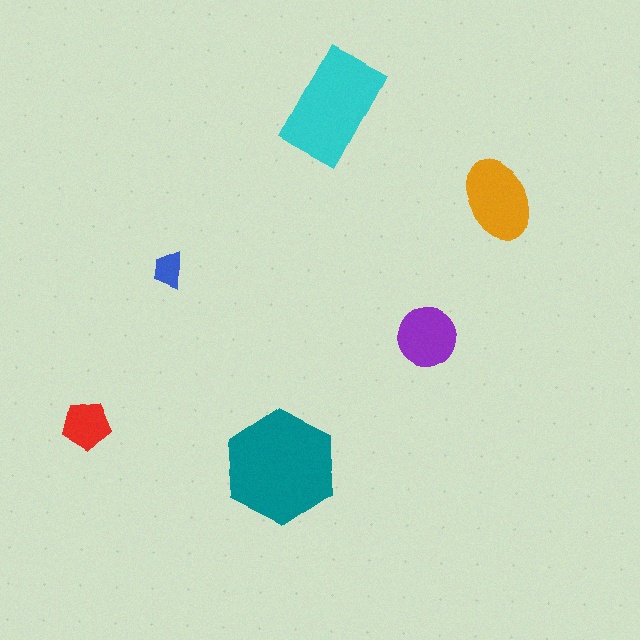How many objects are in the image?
There are 6 objects in the image.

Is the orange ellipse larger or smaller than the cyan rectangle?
Smaller.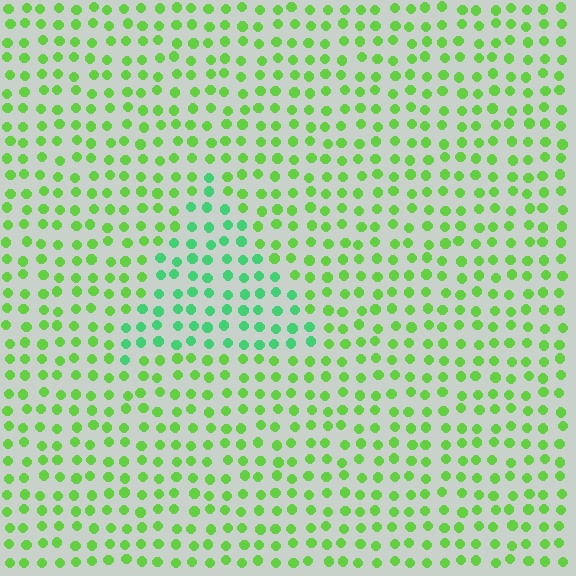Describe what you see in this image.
The image is filled with small lime elements in a uniform arrangement. A triangle-shaped region is visible where the elements are tinted to a slightly different hue, forming a subtle color boundary.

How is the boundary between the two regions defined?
The boundary is defined purely by a slight shift in hue (about 35 degrees). Spacing, size, and orientation are identical on both sides.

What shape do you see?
I see a triangle.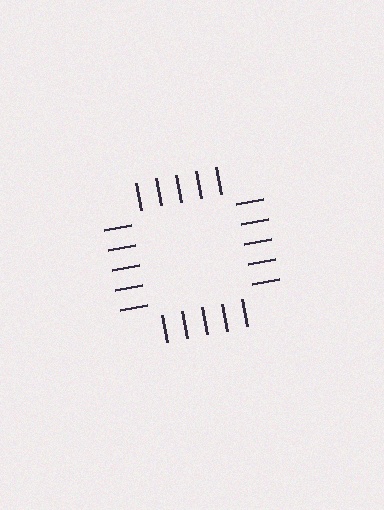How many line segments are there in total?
20 — 5 along each of the 4 edges.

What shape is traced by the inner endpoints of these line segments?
An illusory square — the line segments terminate on its edges but no continuous stroke is drawn.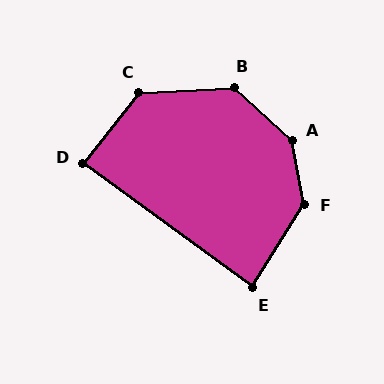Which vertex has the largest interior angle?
A, at approximately 143 degrees.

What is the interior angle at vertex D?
Approximately 88 degrees (approximately right).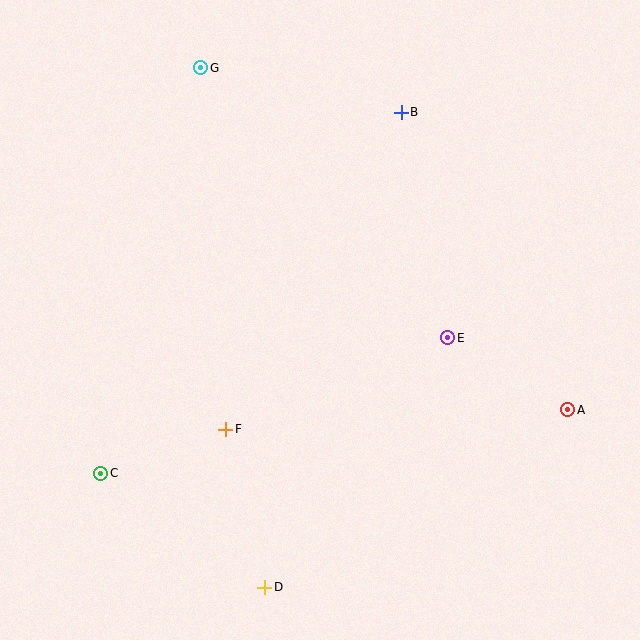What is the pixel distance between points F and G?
The distance between F and G is 363 pixels.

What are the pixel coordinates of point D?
Point D is at (265, 587).